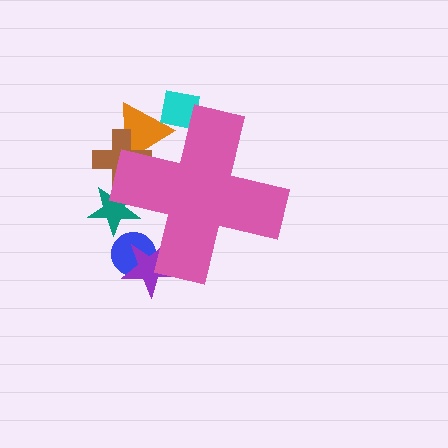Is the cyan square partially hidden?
Yes, the cyan square is partially hidden behind the pink cross.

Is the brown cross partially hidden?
Yes, the brown cross is partially hidden behind the pink cross.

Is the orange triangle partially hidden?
Yes, the orange triangle is partially hidden behind the pink cross.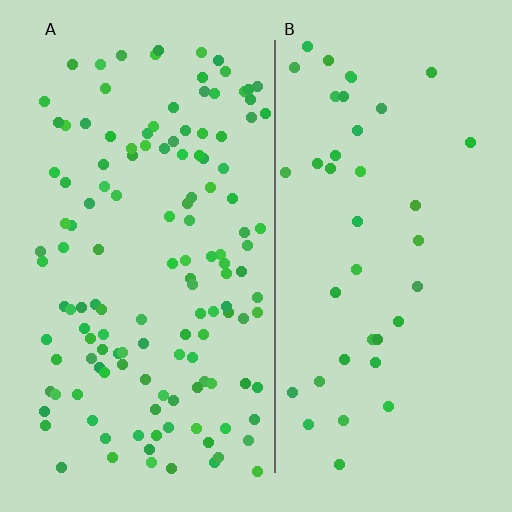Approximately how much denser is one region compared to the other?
Approximately 3.3× — region A over region B.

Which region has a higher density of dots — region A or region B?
A (the left).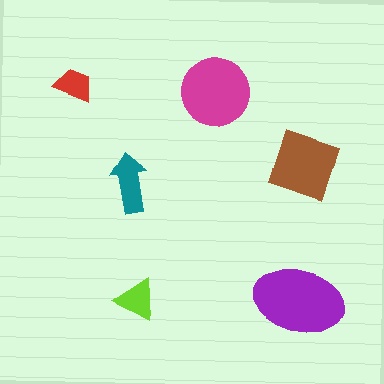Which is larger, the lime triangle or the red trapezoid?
The lime triangle.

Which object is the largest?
The purple ellipse.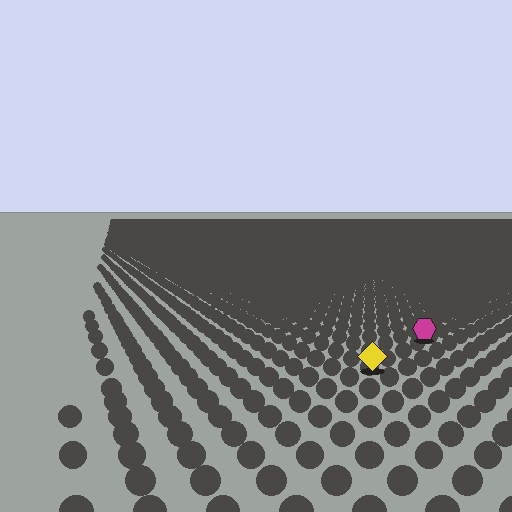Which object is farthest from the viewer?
The magenta hexagon is farthest from the viewer. It appears smaller and the ground texture around it is denser.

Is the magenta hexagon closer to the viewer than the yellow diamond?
No. The yellow diamond is closer — you can tell from the texture gradient: the ground texture is coarser near it.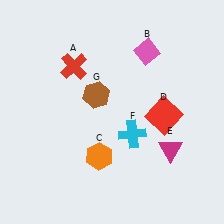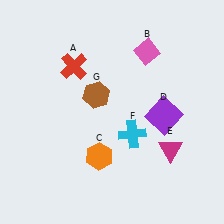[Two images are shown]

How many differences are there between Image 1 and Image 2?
There is 1 difference between the two images.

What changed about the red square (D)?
In Image 1, D is red. In Image 2, it changed to purple.